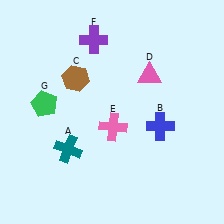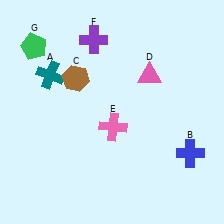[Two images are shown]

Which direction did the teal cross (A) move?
The teal cross (A) moved up.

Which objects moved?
The objects that moved are: the teal cross (A), the blue cross (B), the green pentagon (G).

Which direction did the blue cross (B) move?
The blue cross (B) moved right.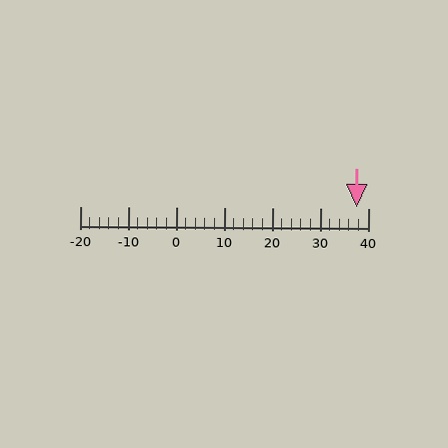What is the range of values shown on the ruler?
The ruler shows values from -20 to 40.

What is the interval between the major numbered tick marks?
The major tick marks are spaced 10 units apart.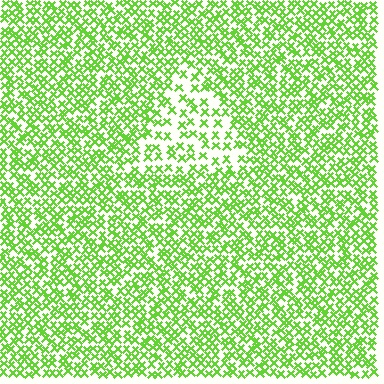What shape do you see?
I see a triangle.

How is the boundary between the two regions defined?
The boundary is defined by a change in element density (approximately 2.0x ratio). All elements are the same color, size, and shape.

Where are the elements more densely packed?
The elements are more densely packed outside the triangle boundary.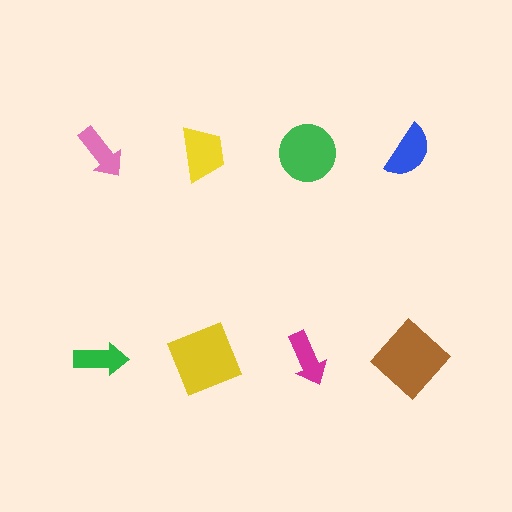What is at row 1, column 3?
A green circle.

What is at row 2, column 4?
A brown diamond.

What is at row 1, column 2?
A yellow trapezoid.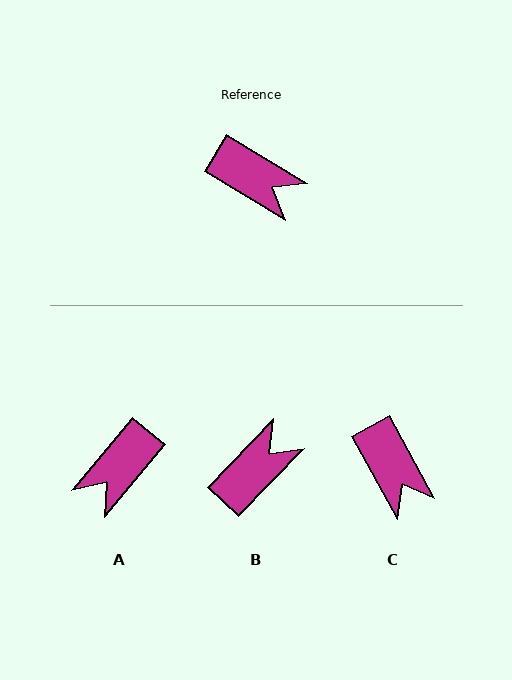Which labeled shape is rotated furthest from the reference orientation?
A, about 99 degrees away.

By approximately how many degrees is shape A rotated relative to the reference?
Approximately 99 degrees clockwise.